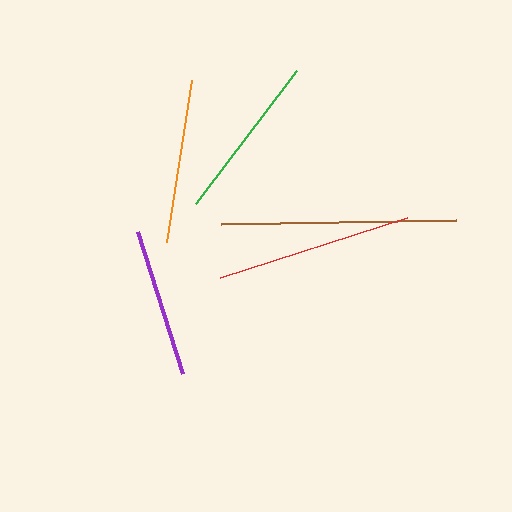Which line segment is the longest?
The brown line is the longest at approximately 235 pixels.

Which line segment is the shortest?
The purple line is the shortest at approximately 149 pixels.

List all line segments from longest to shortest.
From longest to shortest: brown, red, green, orange, purple.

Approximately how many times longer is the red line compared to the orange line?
The red line is approximately 1.2 times the length of the orange line.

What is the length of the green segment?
The green segment is approximately 167 pixels long.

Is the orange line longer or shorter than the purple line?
The orange line is longer than the purple line.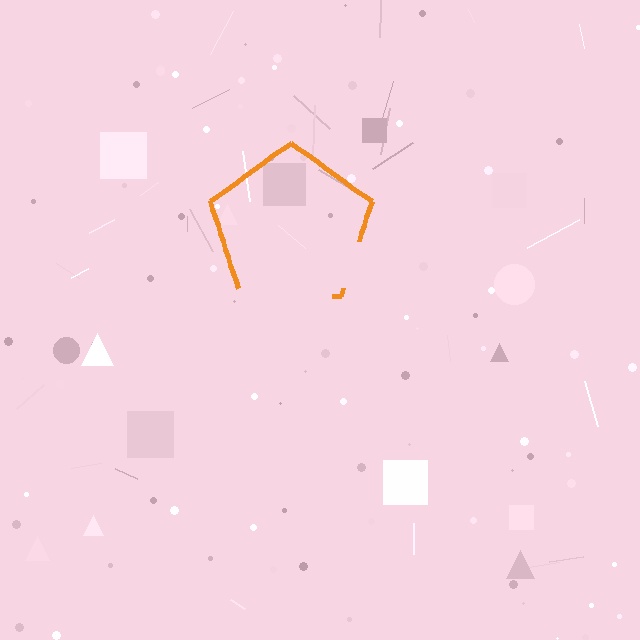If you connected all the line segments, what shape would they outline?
They would outline a pentagon.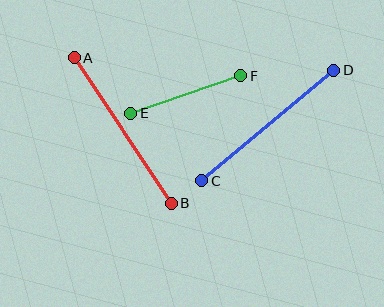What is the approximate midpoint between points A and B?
The midpoint is at approximately (123, 131) pixels.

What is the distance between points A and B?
The distance is approximately 175 pixels.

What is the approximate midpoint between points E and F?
The midpoint is at approximately (186, 94) pixels.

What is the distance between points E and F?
The distance is approximately 117 pixels.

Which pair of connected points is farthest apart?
Points A and B are farthest apart.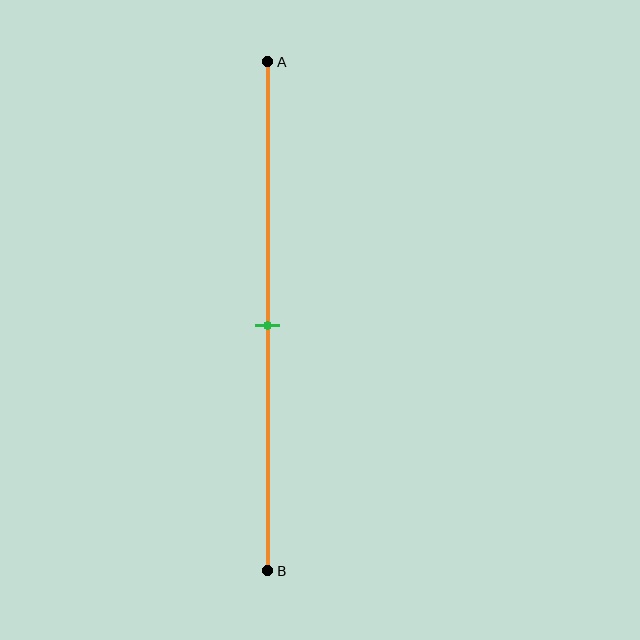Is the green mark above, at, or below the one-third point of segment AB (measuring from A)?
The green mark is below the one-third point of segment AB.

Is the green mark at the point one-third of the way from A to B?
No, the mark is at about 50% from A, not at the 33% one-third point.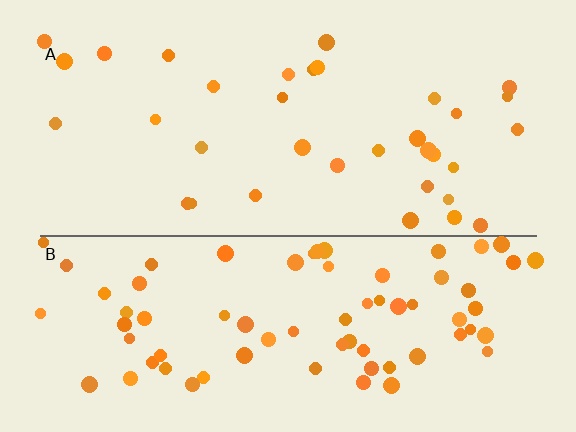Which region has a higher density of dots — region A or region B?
B (the bottom).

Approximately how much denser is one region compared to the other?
Approximately 2.1× — region B over region A.